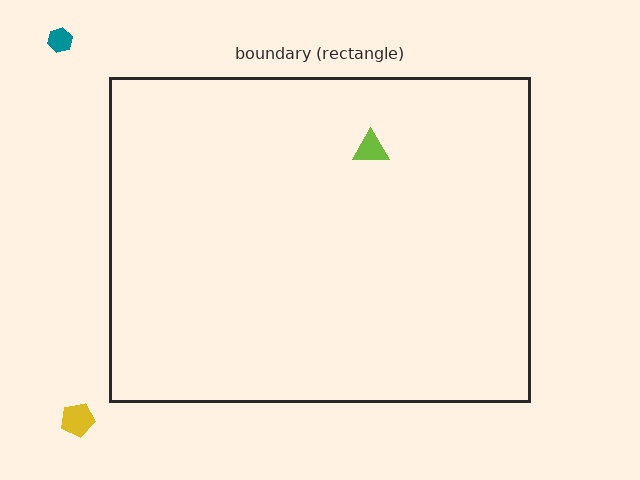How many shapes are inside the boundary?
1 inside, 2 outside.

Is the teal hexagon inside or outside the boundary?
Outside.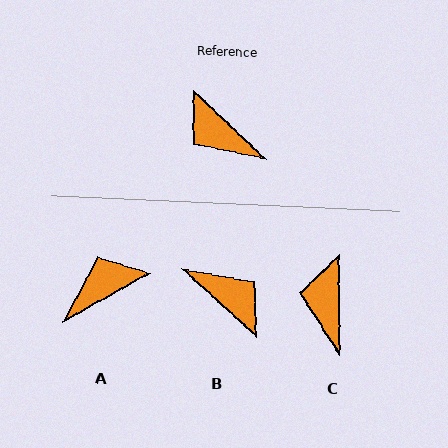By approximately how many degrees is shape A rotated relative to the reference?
Approximately 107 degrees clockwise.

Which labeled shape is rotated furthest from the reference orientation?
B, about 179 degrees away.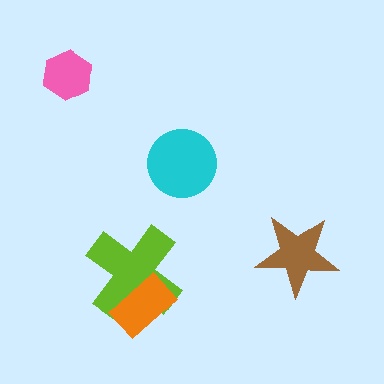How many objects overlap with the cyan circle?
0 objects overlap with the cyan circle.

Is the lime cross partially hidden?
Yes, it is partially covered by another shape.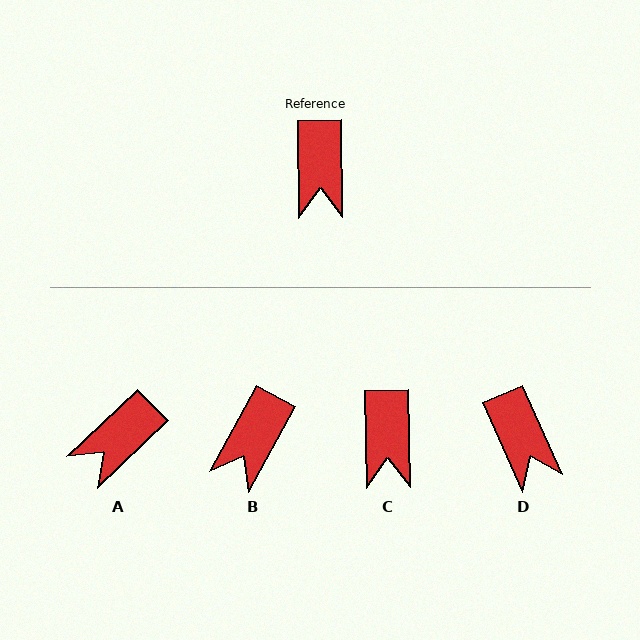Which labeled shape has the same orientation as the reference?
C.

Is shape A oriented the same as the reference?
No, it is off by about 47 degrees.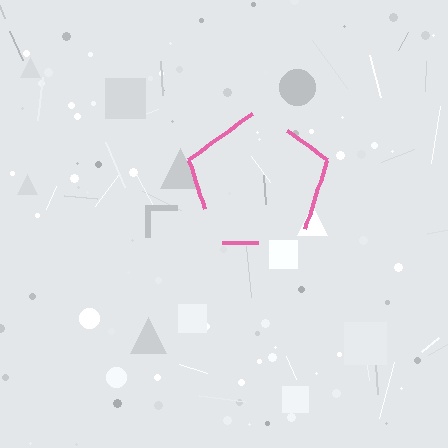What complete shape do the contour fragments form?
The contour fragments form a pentagon.